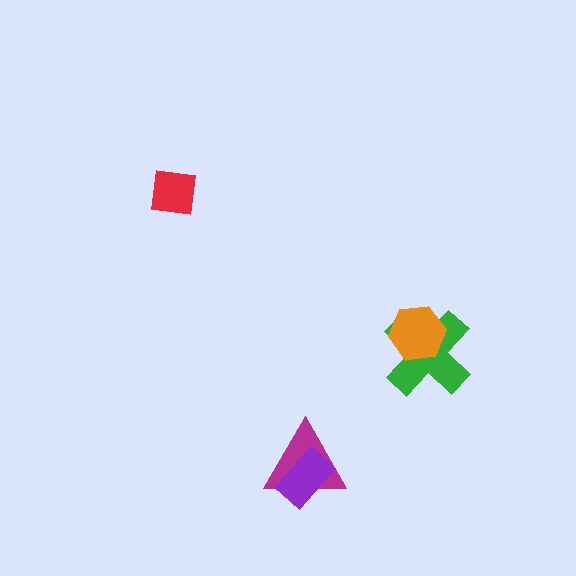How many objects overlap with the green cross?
1 object overlaps with the green cross.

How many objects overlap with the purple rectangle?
1 object overlaps with the purple rectangle.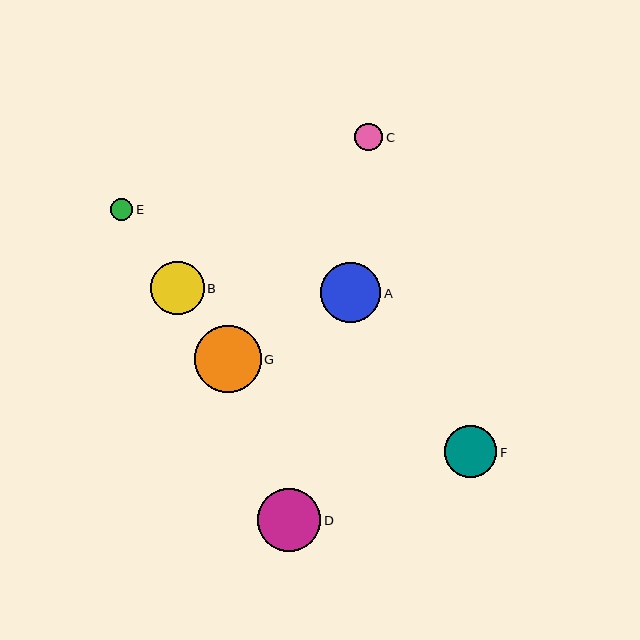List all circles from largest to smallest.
From largest to smallest: G, D, A, B, F, C, E.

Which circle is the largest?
Circle G is the largest with a size of approximately 67 pixels.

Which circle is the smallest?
Circle E is the smallest with a size of approximately 23 pixels.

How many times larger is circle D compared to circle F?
Circle D is approximately 1.2 times the size of circle F.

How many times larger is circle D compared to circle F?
Circle D is approximately 1.2 times the size of circle F.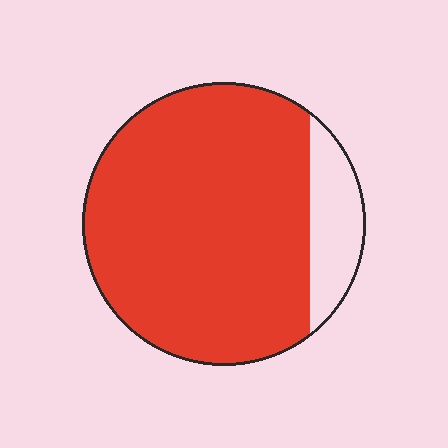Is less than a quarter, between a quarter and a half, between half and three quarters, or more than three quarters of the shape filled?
More than three quarters.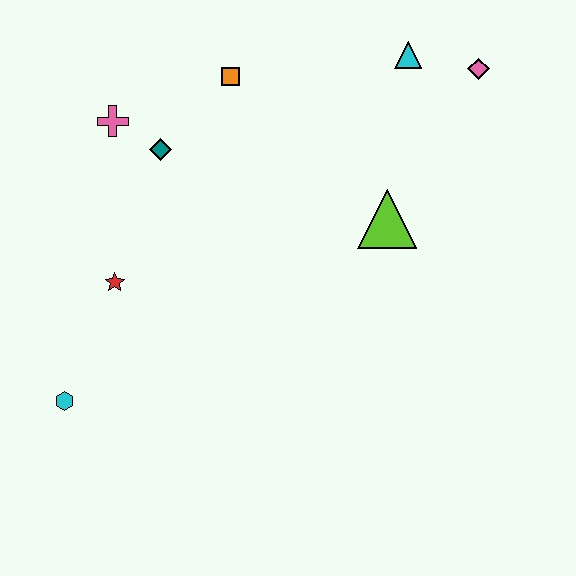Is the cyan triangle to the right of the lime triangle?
Yes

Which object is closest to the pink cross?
The teal diamond is closest to the pink cross.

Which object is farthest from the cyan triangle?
The cyan hexagon is farthest from the cyan triangle.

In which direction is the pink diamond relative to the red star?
The pink diamond is to the right of the red star.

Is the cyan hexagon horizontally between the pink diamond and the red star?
No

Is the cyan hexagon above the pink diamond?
No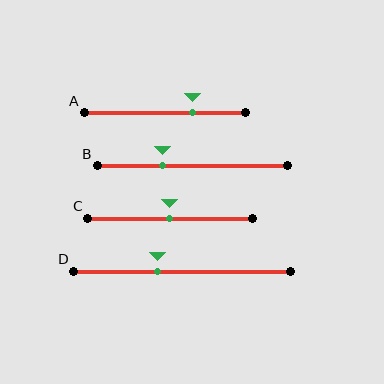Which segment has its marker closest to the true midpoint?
Segment C has its marker closest to the true midpoint.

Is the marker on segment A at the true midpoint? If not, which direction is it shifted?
No, the marker on segment A is shifted to the right by about 17% of the segment length.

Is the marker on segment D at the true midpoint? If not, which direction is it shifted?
No, the marker on segment D is shifted to the left by about 11% of the segment length.